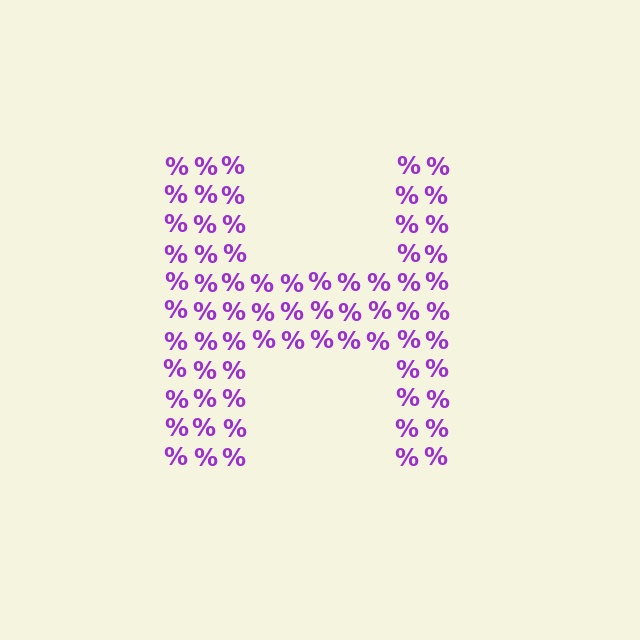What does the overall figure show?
The overall figure shows the letter H.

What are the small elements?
The small elements are percent signs.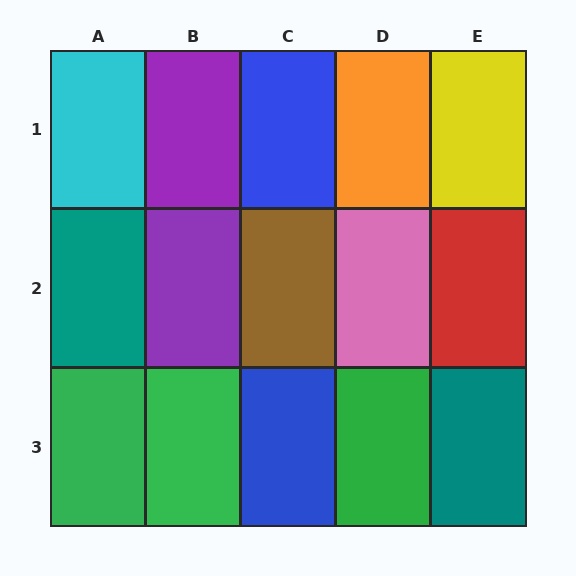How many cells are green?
3 cells are green.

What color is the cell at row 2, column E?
Red.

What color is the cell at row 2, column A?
Teal.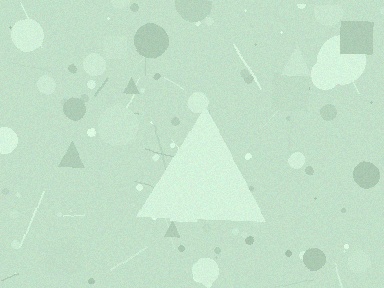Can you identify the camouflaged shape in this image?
The camouflaged shape is a triangle.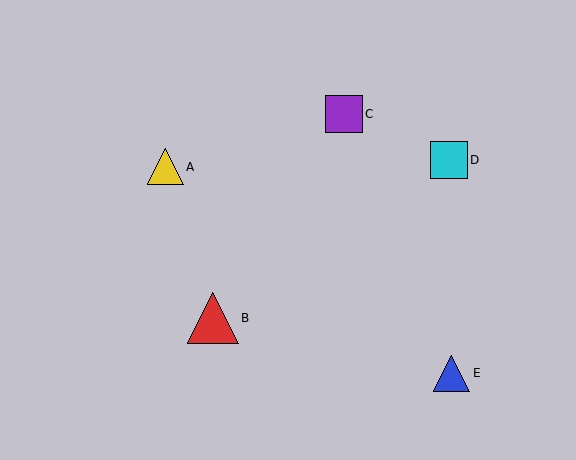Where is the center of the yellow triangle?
The center of the yellow triangle is at (165, 167).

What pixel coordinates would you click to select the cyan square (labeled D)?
Click at (449, 160) to select the cyan square D.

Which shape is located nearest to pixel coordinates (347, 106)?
The purple square (labeled C) at (344, 114) is nearest to that location.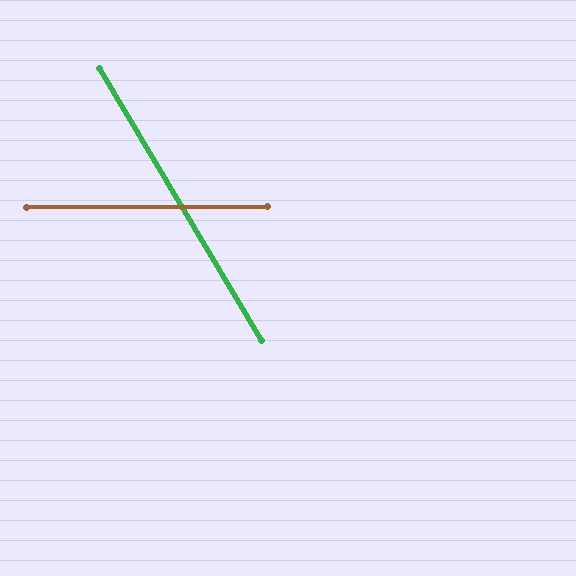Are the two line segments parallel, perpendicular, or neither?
Neither parallel nor perpendicular — they differ by about 59°.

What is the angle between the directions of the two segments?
Approximately 59 degrees.